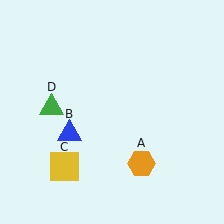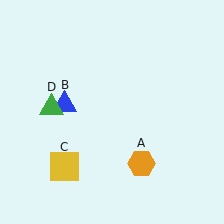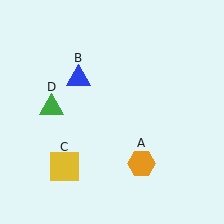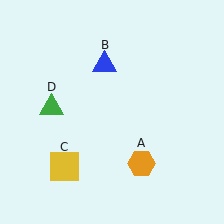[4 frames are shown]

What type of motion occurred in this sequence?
The blue triangle (object B) rotated clockwise around the center of the scene.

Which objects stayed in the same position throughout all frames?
Orange hexagon (object A) and yellow square (object C) and green triangle (object D) remained stationary.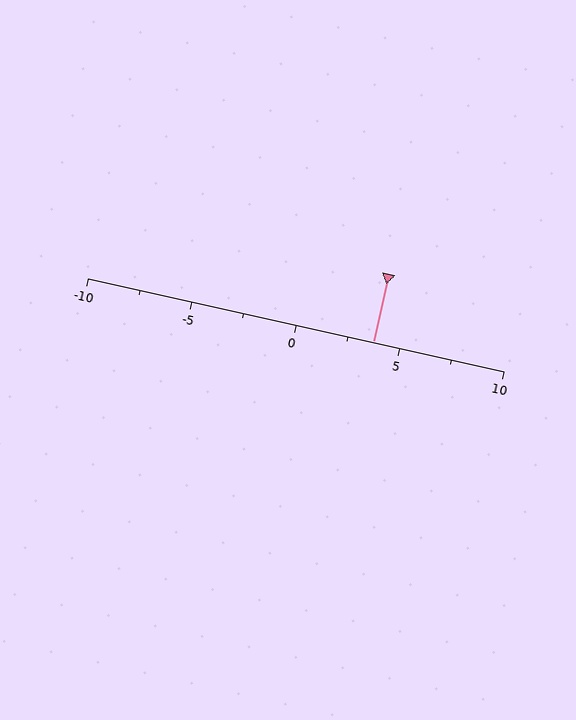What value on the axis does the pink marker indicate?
The marker indicates approximately 3.8.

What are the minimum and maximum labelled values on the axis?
The axis runs from -10 to 10.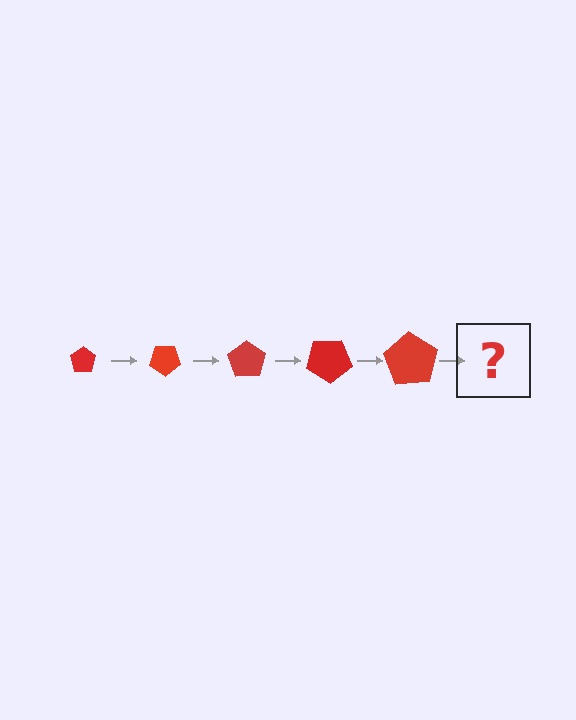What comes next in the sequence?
The next element should be a pentagon, larger than the previous one and rotated 175 degrees from the start.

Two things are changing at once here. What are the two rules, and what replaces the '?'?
The two rules are that the pentagon grows larger each step and it rotates 35 degrees each step. The '?' should be a pentagon, larger than the previous one and rotated 175 degrees from the start.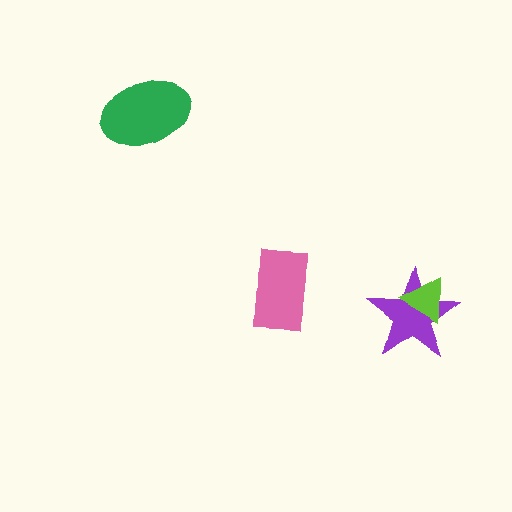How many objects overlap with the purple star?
1 object overlaps with the purple star.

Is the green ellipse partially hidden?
No, no other shape covers it.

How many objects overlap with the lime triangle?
1 object overlaps with the lime triangle.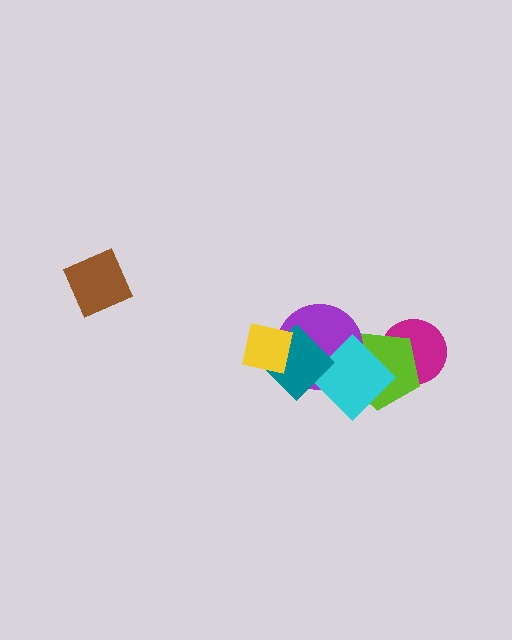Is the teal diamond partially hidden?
Yes, it is partially covered by another shape.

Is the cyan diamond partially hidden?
Yes, it is partially covered by another shape.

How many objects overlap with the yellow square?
2 objects overlap with the yellow square.